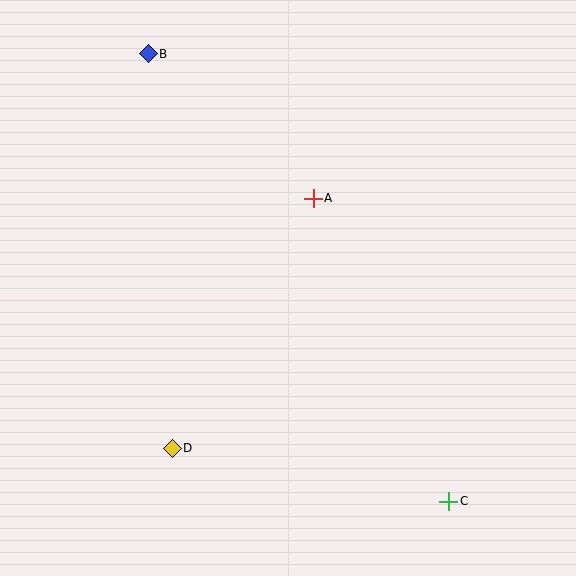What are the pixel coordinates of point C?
Point C is at (449, 501).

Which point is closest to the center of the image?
Point A at (313, 198) is closest to the center.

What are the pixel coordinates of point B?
Point B is at (148, 54).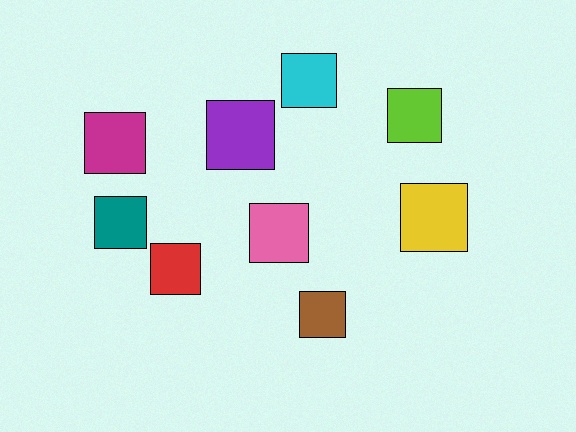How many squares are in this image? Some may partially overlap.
There are 9 squares.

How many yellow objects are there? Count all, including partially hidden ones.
There is 1 yellow object.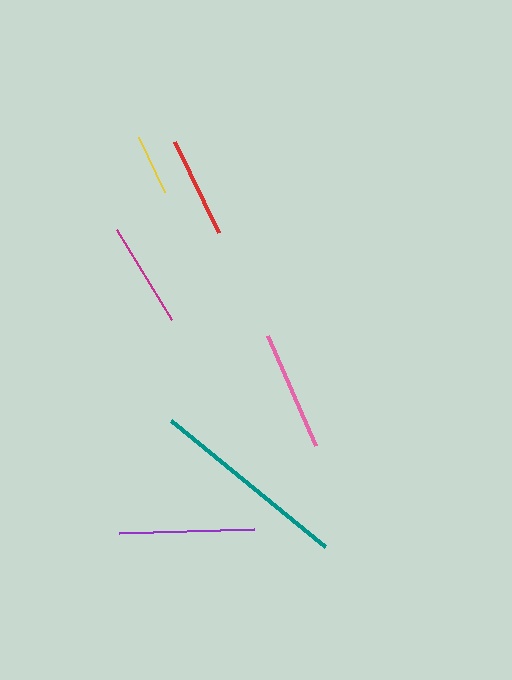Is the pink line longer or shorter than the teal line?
The teal line is longer than the pink line.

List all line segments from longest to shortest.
From longest to shortest: teal, purple, pink, magenta, red, yellow.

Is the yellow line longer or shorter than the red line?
The red line is longer than the yellow line.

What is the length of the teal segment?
The teal segment is approximately 199 pixels long.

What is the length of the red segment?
The red segment is approximately 101 pixels long.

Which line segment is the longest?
The teal line is the longest at approximately 199 pixels.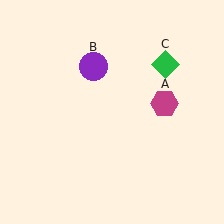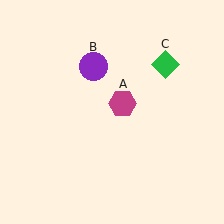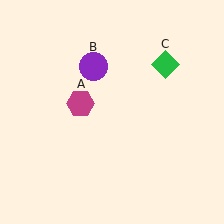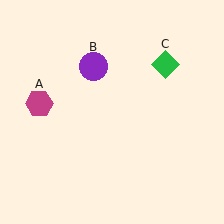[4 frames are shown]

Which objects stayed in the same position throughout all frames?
Purple circle (object B) and green diamond (object C) remained stationary.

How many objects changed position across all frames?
1 object changed position: magenta hexagon (object A).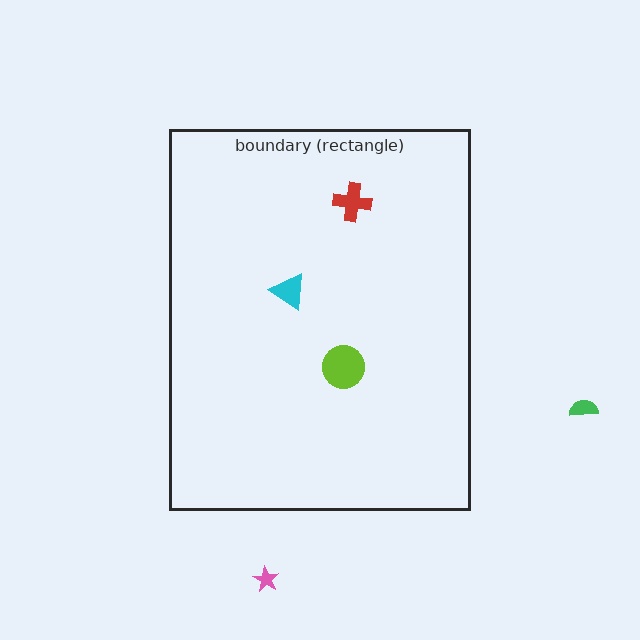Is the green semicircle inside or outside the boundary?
Outside.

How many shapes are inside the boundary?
3 inside, 2 outside.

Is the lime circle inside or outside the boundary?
Inside.